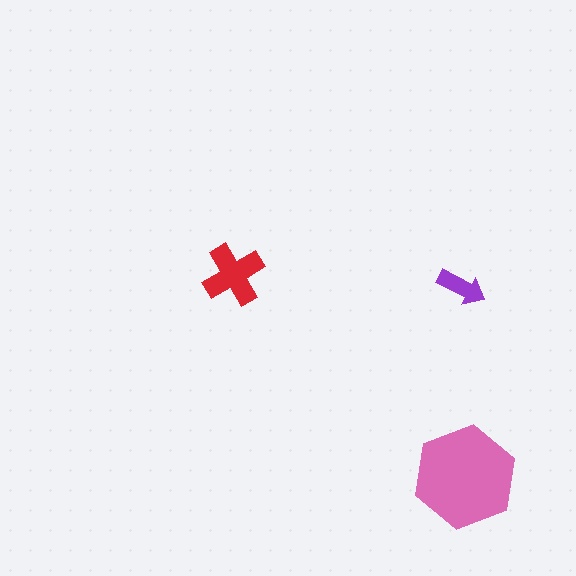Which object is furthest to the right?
The pink hexagon is rightmost.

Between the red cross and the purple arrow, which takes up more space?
The red cross.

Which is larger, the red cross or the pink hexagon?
The pink hexagon.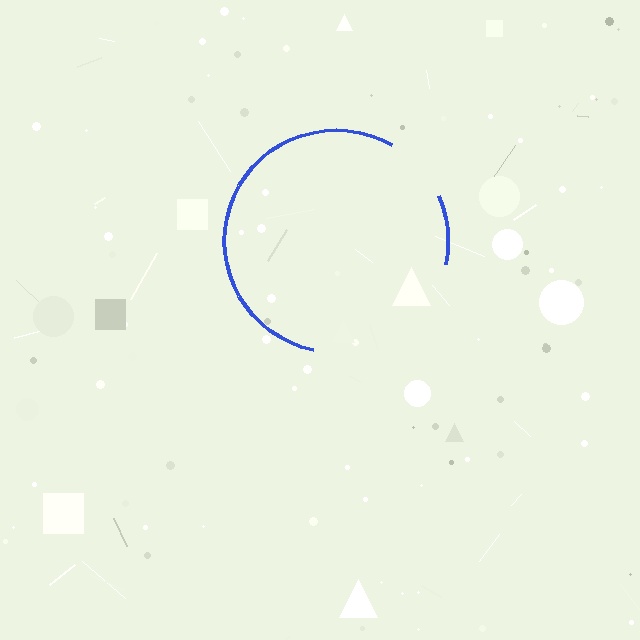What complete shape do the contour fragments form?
The contour fragments form a circle.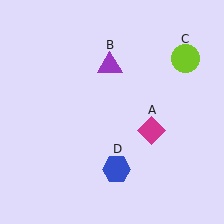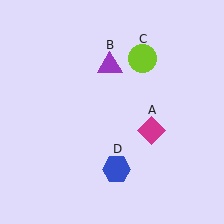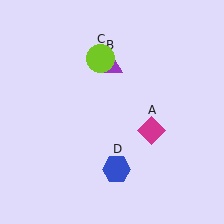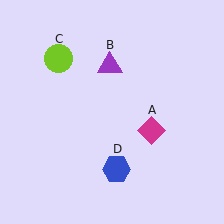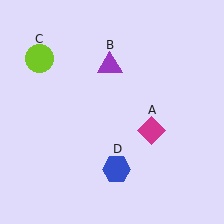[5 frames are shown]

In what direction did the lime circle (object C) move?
The lime circle (object C) moved left.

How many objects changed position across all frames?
1 object changed position: lime circle (object C).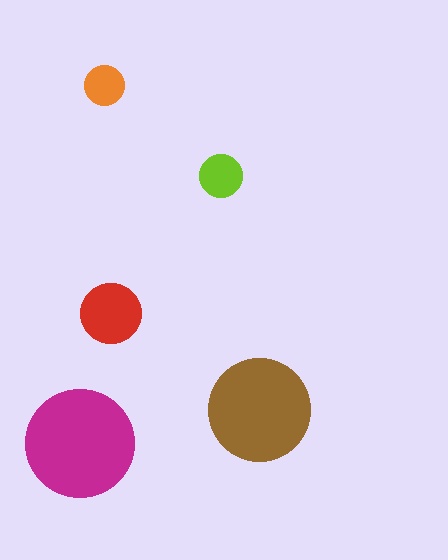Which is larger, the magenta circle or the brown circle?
The magenta one.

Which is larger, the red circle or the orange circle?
The red one.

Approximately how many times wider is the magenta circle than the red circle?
About 2 times wider.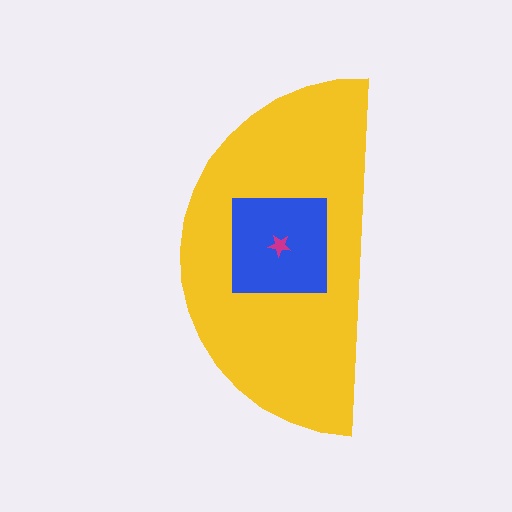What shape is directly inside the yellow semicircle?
The blue square.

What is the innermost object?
The magenta star.